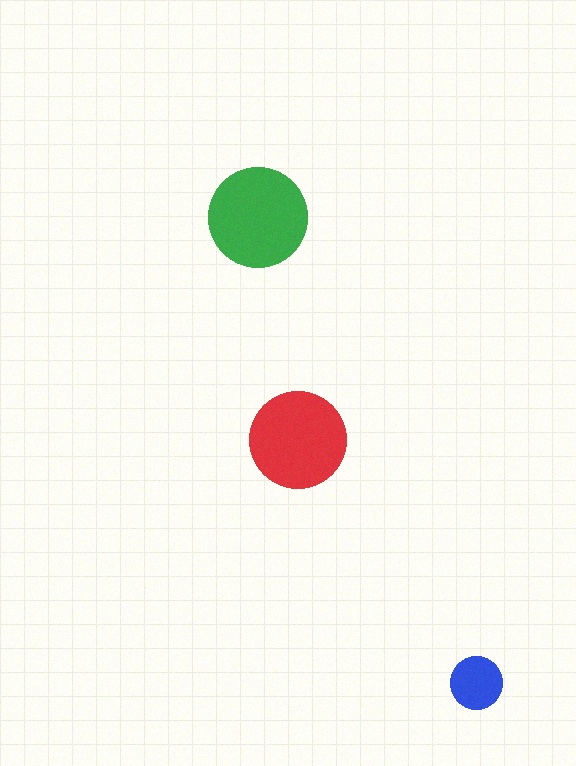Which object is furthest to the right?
The blue circle is rightmost.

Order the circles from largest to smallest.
the green one, the red one, the blue one.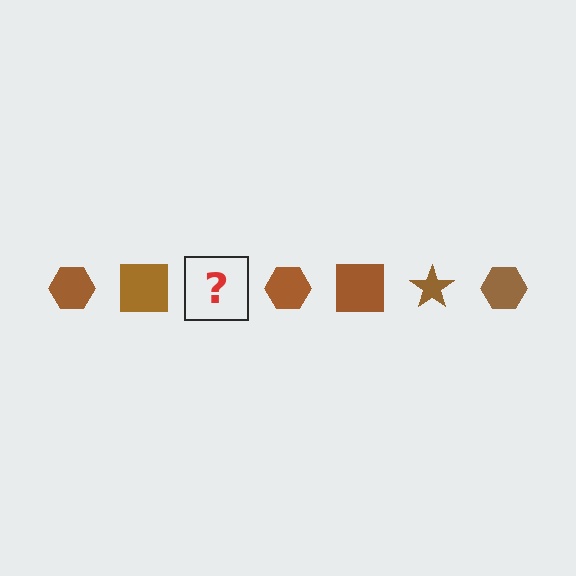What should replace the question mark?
The question mark should be replaced with a brown star.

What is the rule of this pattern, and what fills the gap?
The rule is that the pattern cycles through hexagon, square, star shapes in brown. The gap should be filled with a brown star.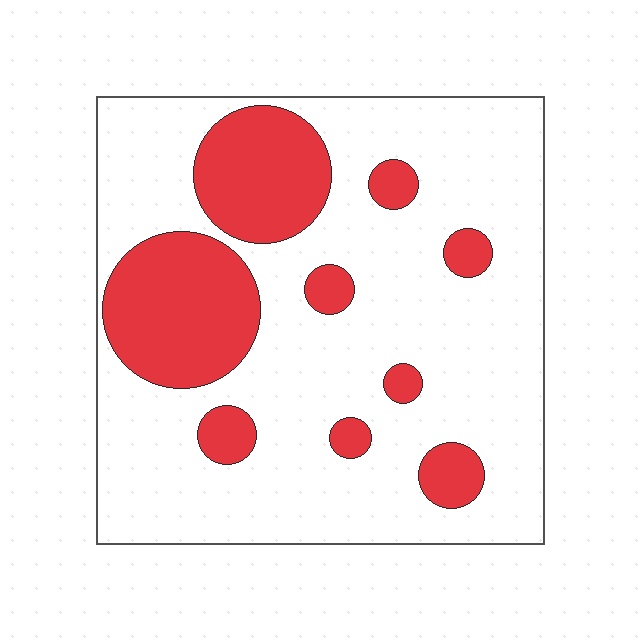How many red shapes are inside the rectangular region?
9.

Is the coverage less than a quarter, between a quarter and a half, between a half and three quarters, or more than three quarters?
Less than a quarter.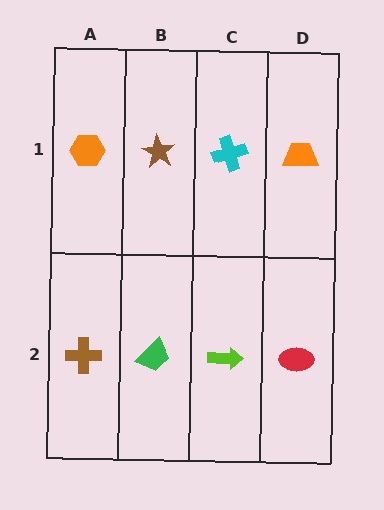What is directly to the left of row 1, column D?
A cyan cross.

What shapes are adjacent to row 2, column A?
An orange hexagon (row 1, column A), a green trapezoid (row 2, column B).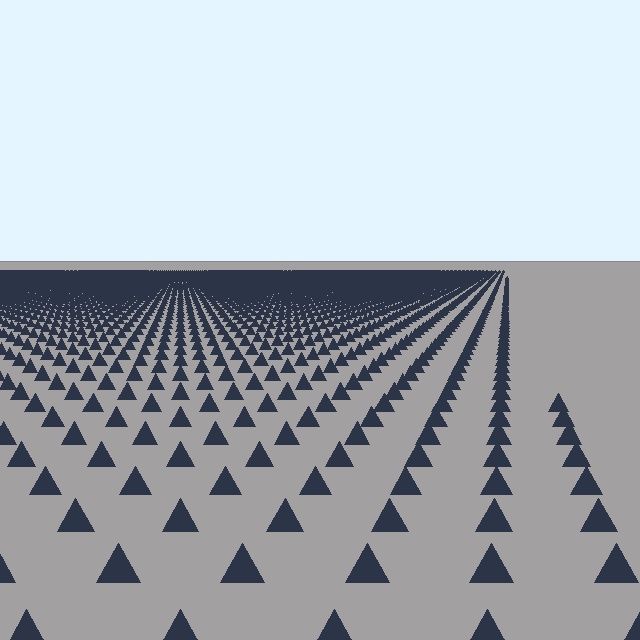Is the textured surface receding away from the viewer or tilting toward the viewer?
The surface is receding away from the viewer. Texture elements get smaller and denser toward the top.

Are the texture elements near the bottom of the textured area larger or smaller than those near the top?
Larger. Near the bottom, elements are closer to the viewer and appear at a bigger on-screen size.